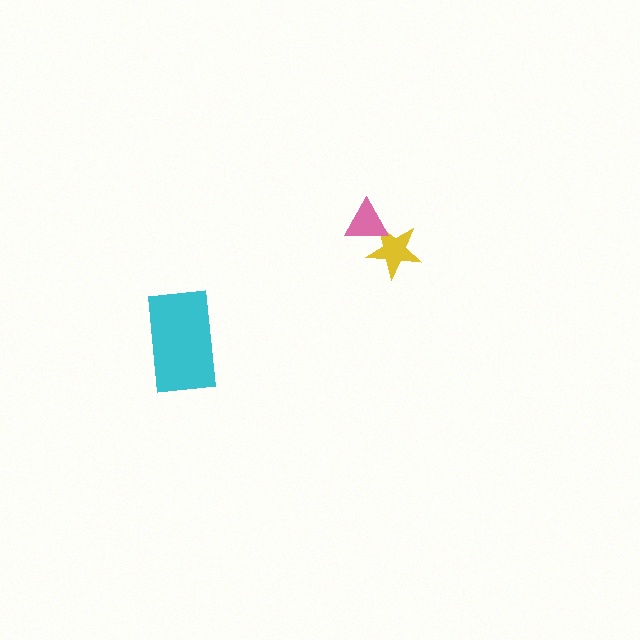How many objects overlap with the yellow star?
1 object overlaps with the yellow star.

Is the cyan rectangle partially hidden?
No, no other shape covers it.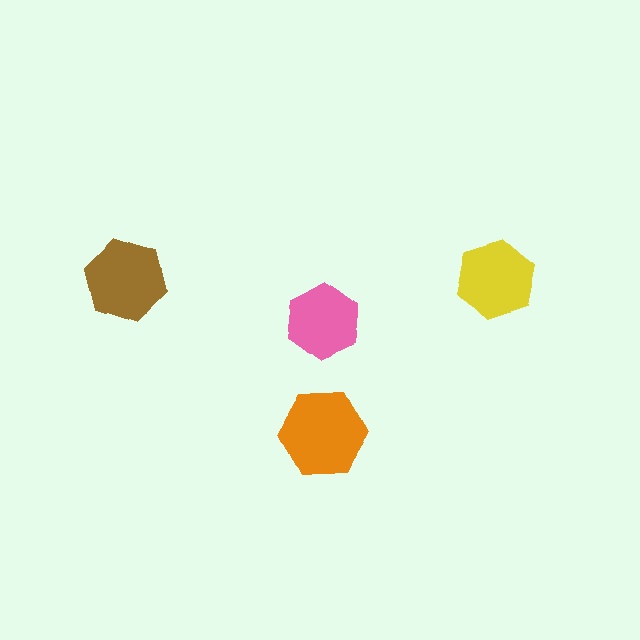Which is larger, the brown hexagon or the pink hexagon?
The brown one.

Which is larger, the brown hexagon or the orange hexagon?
The orange one.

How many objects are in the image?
There are 4 objects in the image.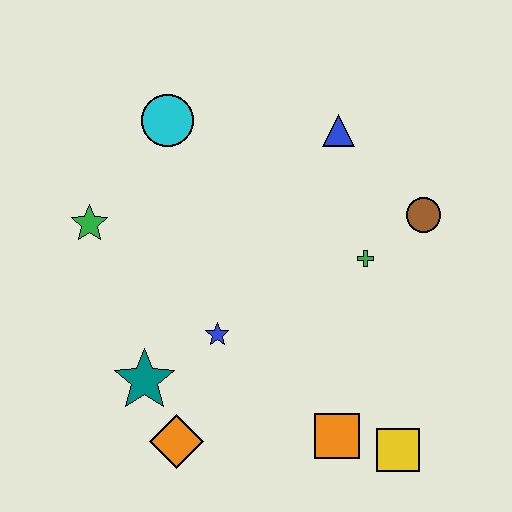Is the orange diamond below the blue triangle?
Yes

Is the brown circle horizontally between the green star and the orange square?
No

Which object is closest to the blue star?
The teal star is closest to the blue star.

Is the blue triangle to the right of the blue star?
Yes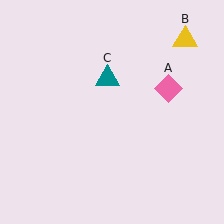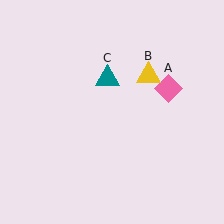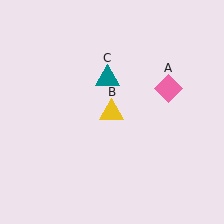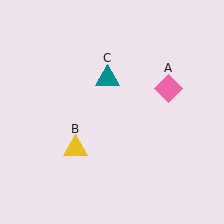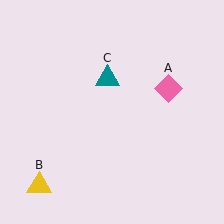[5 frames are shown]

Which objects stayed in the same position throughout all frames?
Pink diamond (object A) and teal triangle (object C) remained stationary.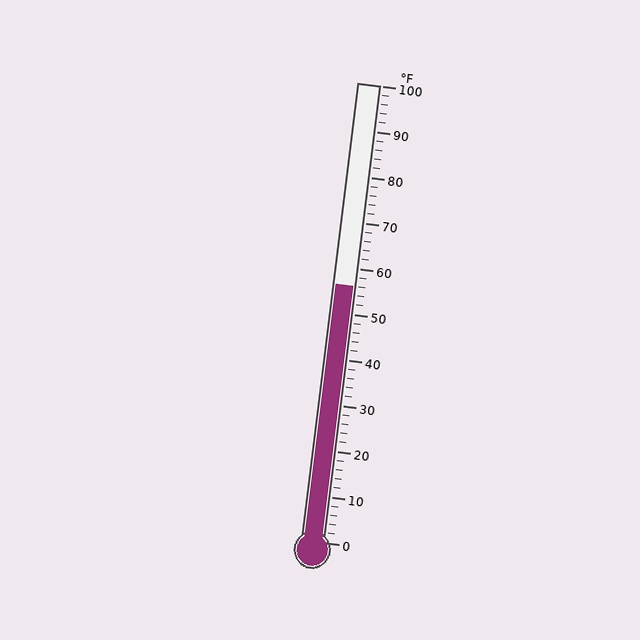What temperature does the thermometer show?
The thermometer shows approximately 56°F.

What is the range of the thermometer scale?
The thermometer scale ranges from 0°F to 100°F.